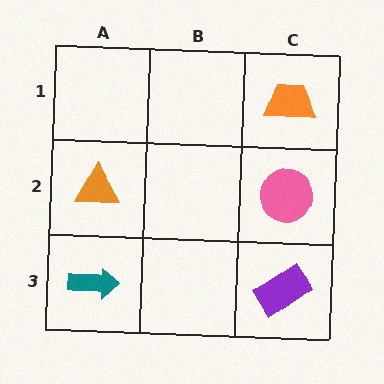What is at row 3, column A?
A teal arrow.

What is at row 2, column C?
A pink circle.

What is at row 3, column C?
A purple rectangle.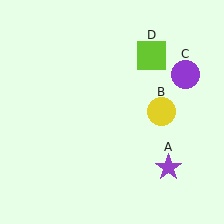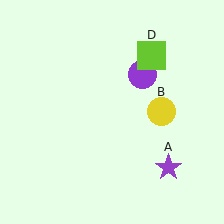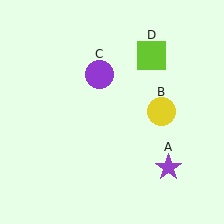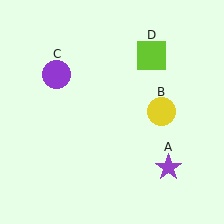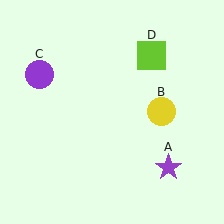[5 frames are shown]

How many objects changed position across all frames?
1 object changed position: purple circle (object C).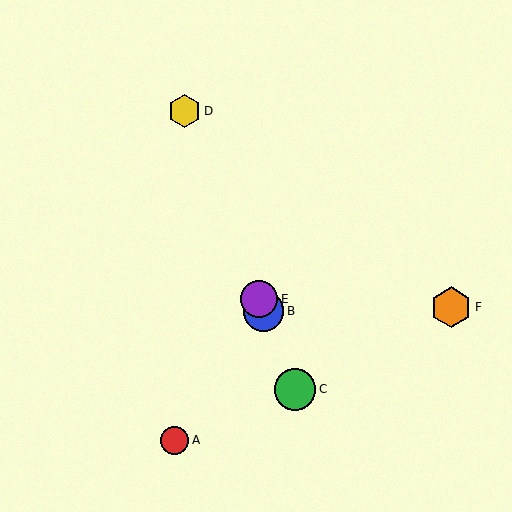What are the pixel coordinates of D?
Object D is at (184, 111).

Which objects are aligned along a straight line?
Objects B, C, D, E are aligned along a straight line.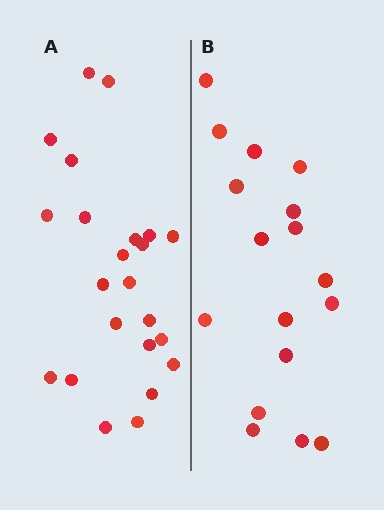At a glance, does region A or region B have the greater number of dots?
Region A (the left region) has more dots.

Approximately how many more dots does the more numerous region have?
Region A has about 6 more dots than region B.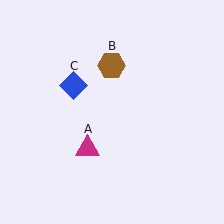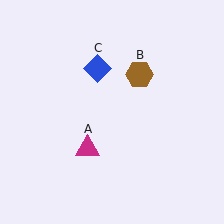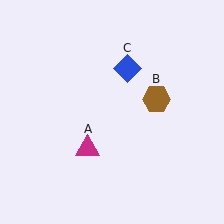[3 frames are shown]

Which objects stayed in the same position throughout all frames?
Magenta triangle (object A) remained stationary.